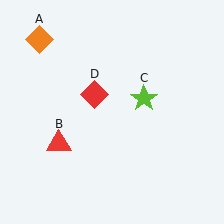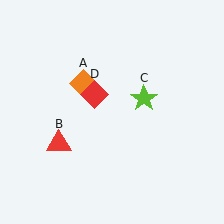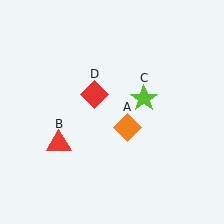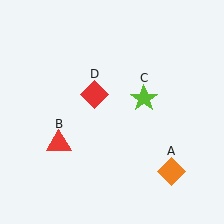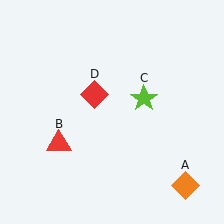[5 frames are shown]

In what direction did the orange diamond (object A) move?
The orange diamond (object A) moved down and to the right.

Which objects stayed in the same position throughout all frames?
Red triangle (object B) and lime star (object C) and red diamond (object D) remained stationary.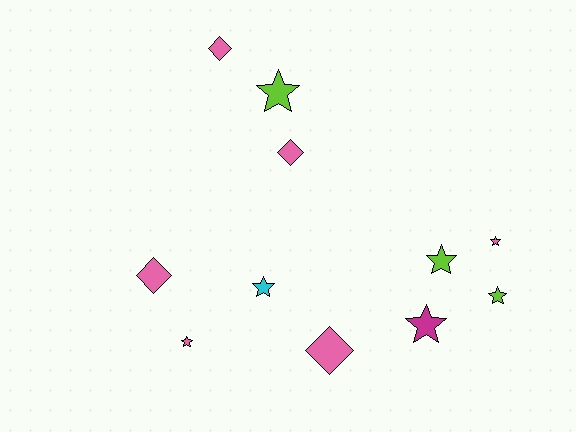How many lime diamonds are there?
There are no lime diamonds.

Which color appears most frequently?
Pink, with 6 objects.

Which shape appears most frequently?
Star, with 7 objects.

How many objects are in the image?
There are 11 objects.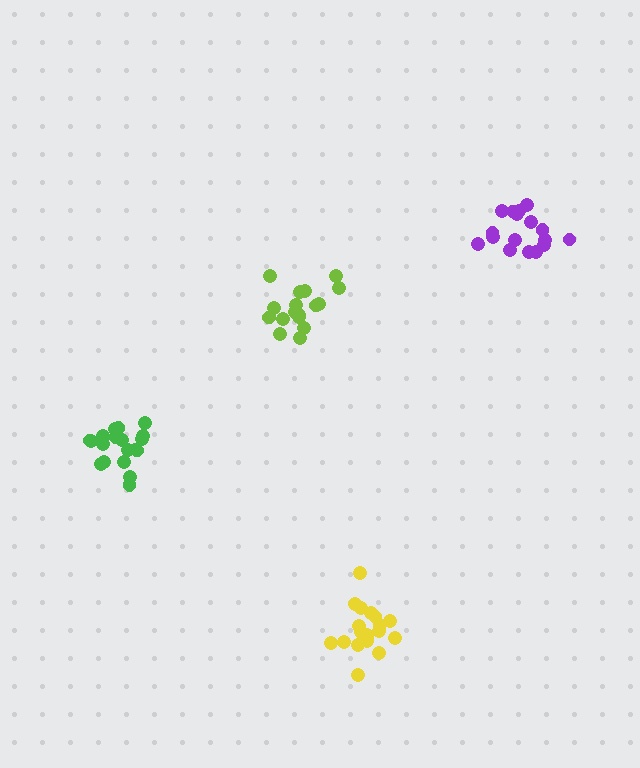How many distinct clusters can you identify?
There are 4 distinct clusters.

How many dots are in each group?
Group 1: 19 dots, Group 2: 20 dots, Group 3: 17 dots, Group 4: 17 dots (73 total).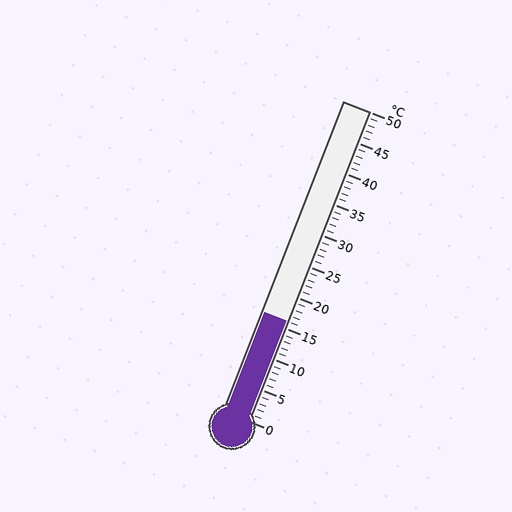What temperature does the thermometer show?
The thermometer shows approximately 16°C.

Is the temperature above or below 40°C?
The temperature is below 40°C.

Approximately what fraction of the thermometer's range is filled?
The thermometer is filled to approximately 30% of its range.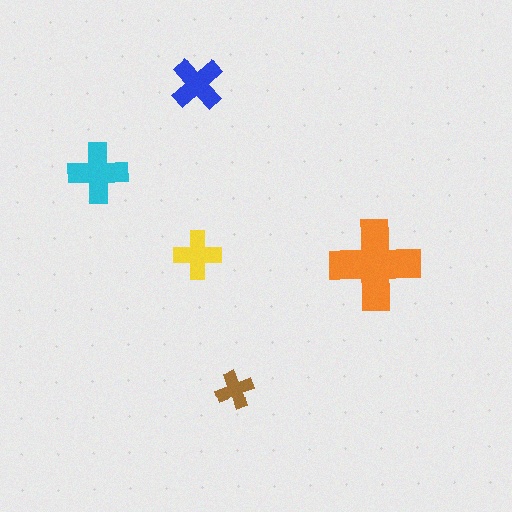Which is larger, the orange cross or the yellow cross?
The orange one.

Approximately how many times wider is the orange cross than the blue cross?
About 1.5 times wider.